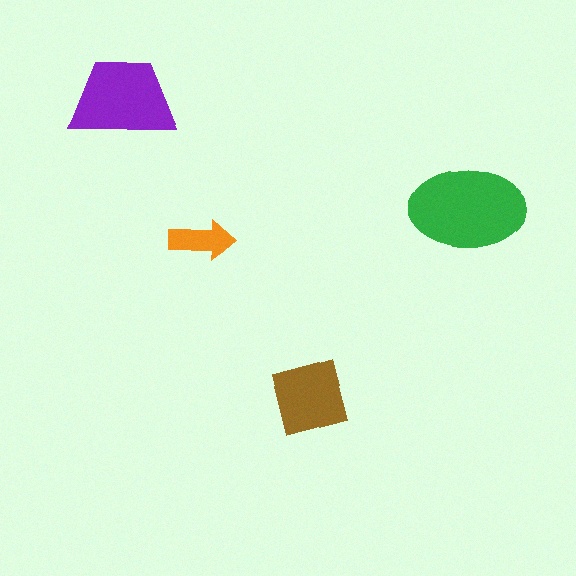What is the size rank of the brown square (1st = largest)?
3rd.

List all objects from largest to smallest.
The green ellipse, the purple trapezoid, the brown square, the orange arrow.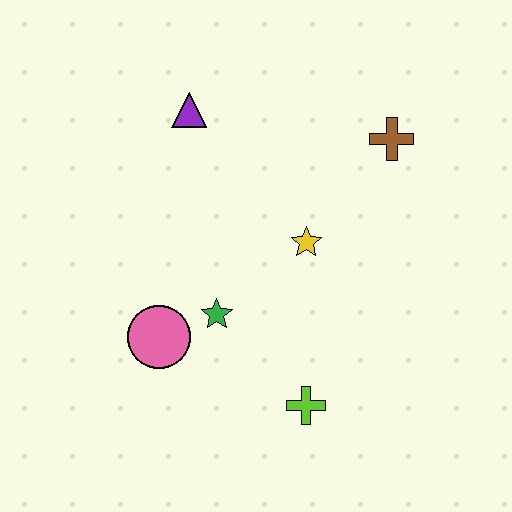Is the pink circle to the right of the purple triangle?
No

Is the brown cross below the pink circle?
No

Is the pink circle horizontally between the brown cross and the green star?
No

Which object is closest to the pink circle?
The green star is closest to the pink circle.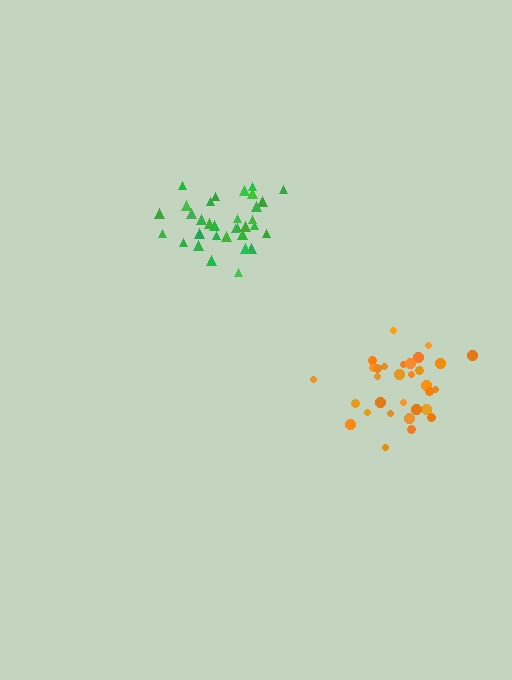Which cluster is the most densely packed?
Green.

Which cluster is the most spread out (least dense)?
Orange.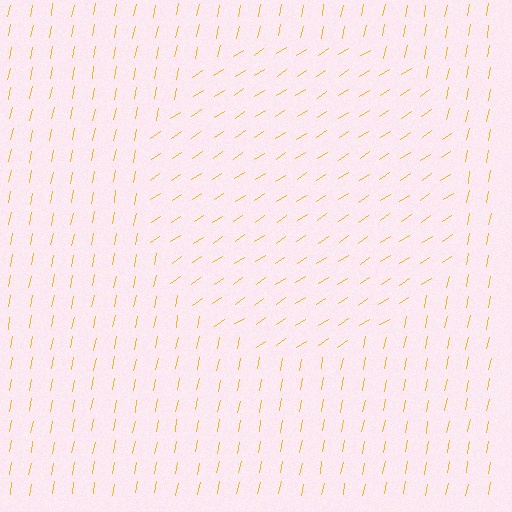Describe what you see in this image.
The image is filled with small yellow line segments. A circle region in the image has lines oriented differently from the surrounding lines, creating a visible texture boundary.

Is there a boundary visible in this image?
Yes, there is a texture boundary formed by a change in line orientation.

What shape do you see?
I see a circle.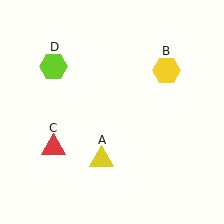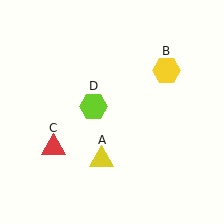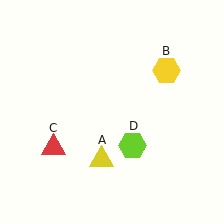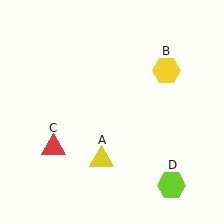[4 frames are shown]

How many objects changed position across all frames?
1 object changed position: lime hexagon (object D).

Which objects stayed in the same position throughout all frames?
Yellow triangle (object A) and yellow hexagon (object B) and red triangle (object C) remained stationary.